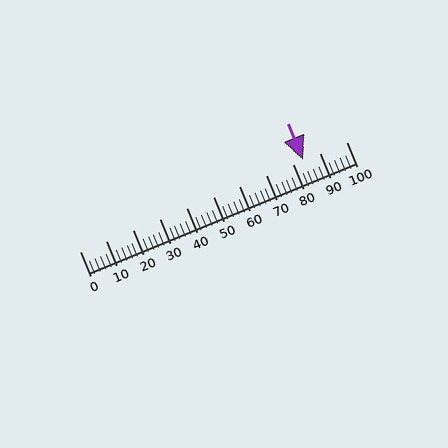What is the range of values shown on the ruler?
The ruler shows values from 0 to 100.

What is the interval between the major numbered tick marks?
The major tick marks are spaced 10 units apart.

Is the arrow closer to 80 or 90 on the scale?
The arrow is closer to 80.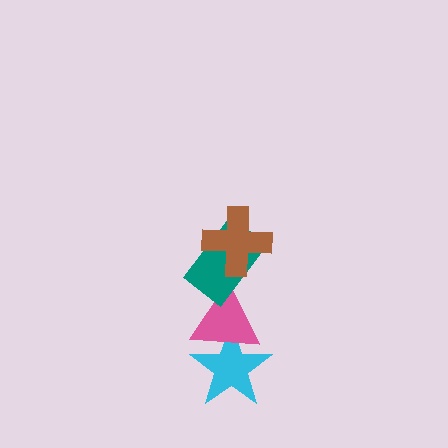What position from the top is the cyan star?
The cyan star is 4th from the top.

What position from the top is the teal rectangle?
The teal rectangle is 2nd from the top.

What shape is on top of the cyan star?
The pink triangle is on top of the cyan star.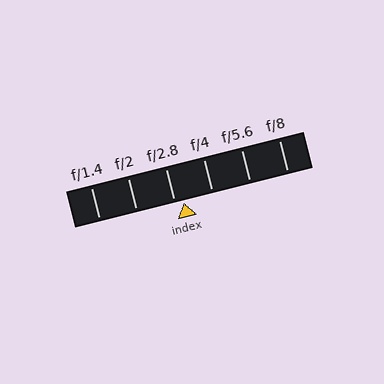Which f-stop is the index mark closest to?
The index mark is closest to f/2.8.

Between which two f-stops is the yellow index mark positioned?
The index mark is between f/2.8 and f/4.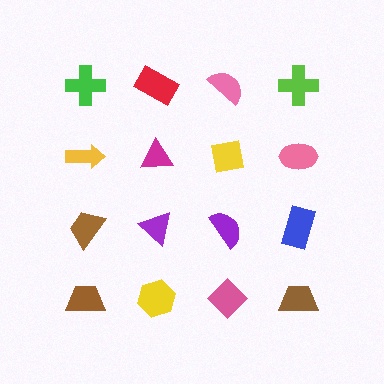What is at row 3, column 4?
A blue rectangle.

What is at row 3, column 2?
A purple triangle.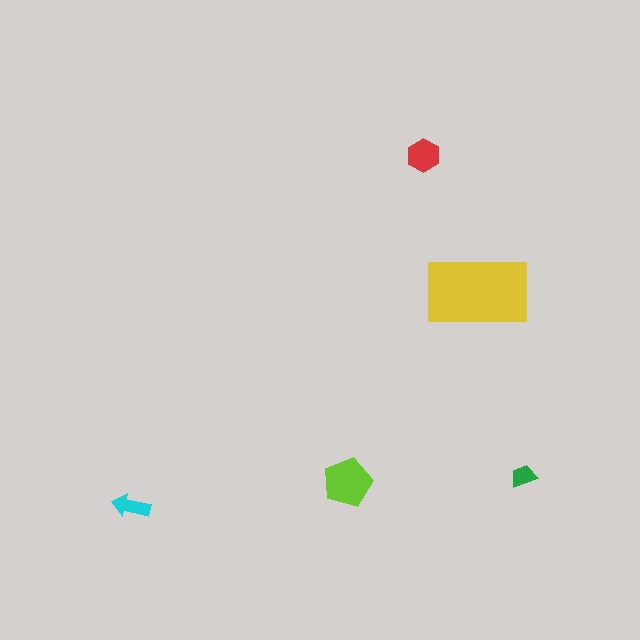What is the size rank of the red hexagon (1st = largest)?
3rd.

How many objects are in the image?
There are 5 objects in the image.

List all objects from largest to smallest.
The yellow rectangle, the lime pentagon, the red hexagon, the cyan arrow, the green trapezoid.